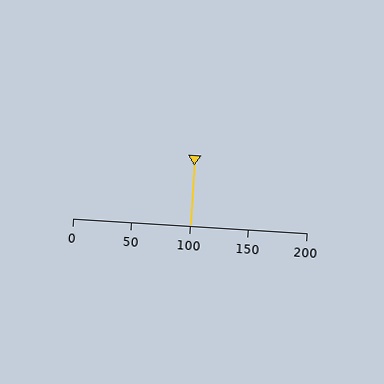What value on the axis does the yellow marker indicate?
The marker indicates approximately 100.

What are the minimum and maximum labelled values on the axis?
The axis runs from 0 to 200.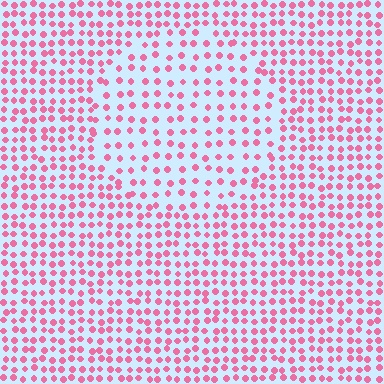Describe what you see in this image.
The image contains small pink elements arranged at two different densities. A circle-shaped region is visible where the elements are less densely packed than the surrounding area.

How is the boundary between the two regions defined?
The boundary is defined by a change in element density (approximately 1.7x ratio). All elements are the same color, size, and shape.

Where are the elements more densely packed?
The elements are more densely packed outside the circle boundary.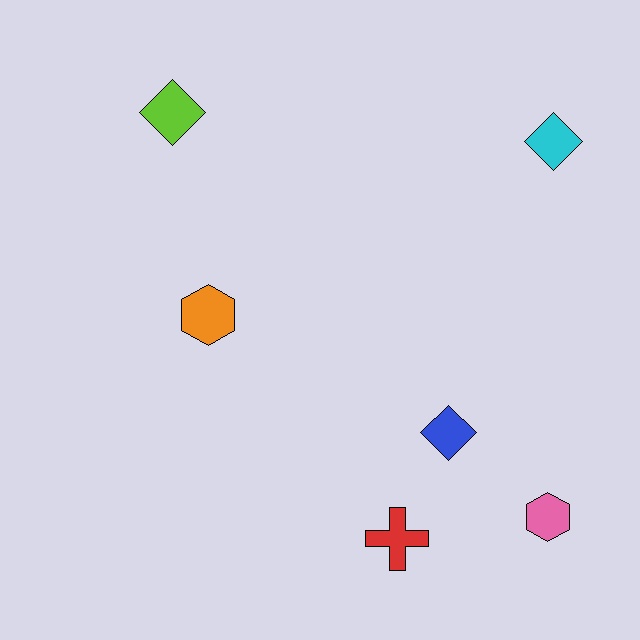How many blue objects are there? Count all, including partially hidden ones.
There is 1 blue object.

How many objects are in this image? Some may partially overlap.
There are 6 objects.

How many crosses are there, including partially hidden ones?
There is 1 cross.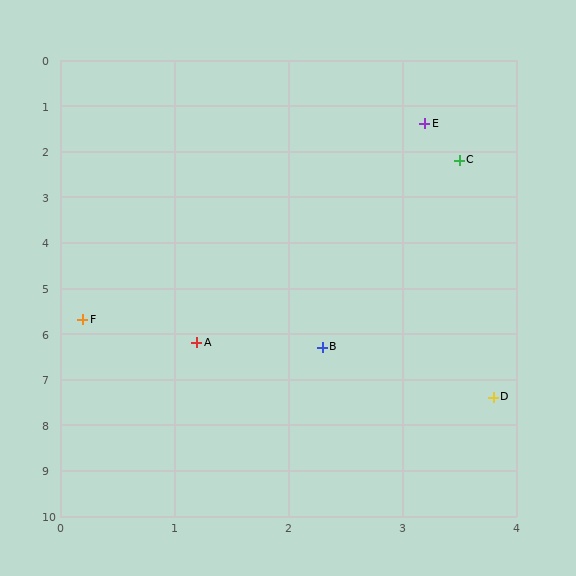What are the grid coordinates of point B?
Point B is at approximately (2.3, 6.3).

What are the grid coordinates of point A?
Point A is at approximately (1.2, 6.2).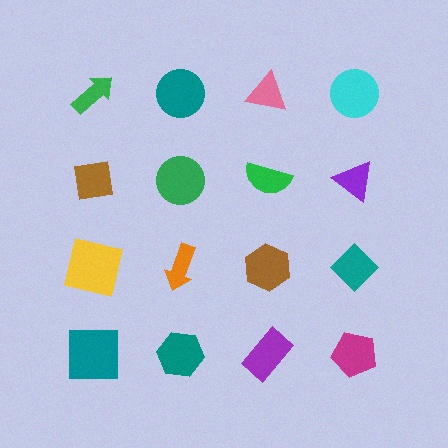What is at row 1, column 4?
A cyan circle.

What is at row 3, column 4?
A teal diamond.